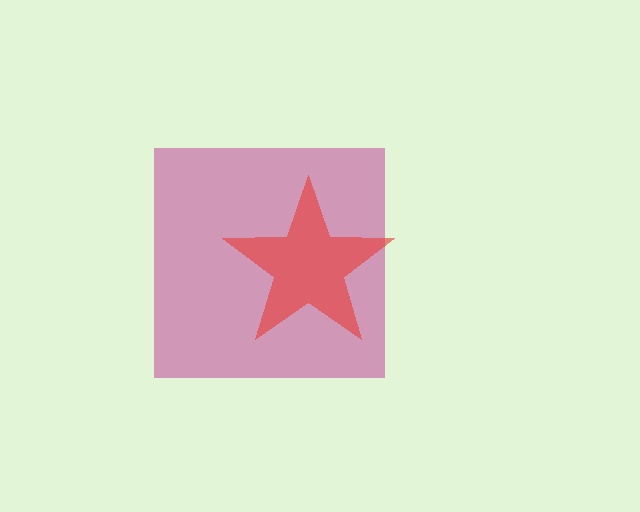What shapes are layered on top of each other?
The layered shapes are: a magenta square, a red star.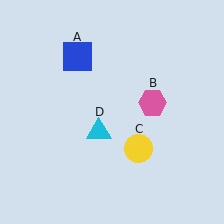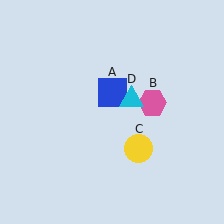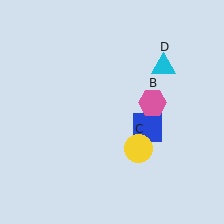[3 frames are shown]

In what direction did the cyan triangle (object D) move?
The cyan triangle (object D) moved up and to the right.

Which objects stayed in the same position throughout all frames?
Pink hexagon (object B) and yellow circle (object C) remained stationary.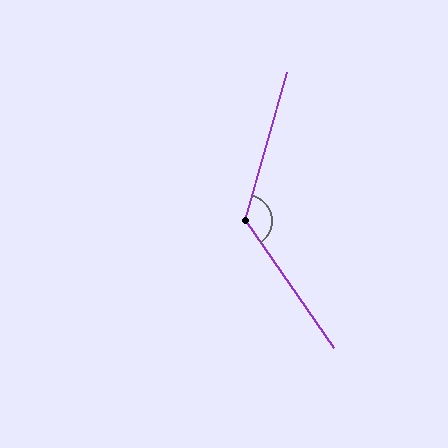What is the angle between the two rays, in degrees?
Approximately 130 degrees.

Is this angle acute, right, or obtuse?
It is obtuse.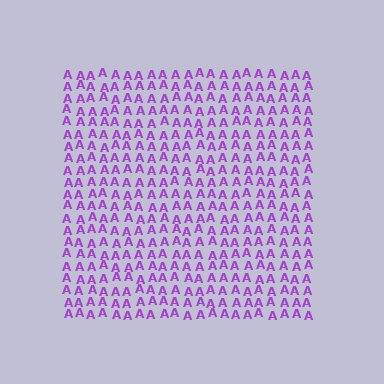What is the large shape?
The large shape is a square.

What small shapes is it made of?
It is made of small letter A's.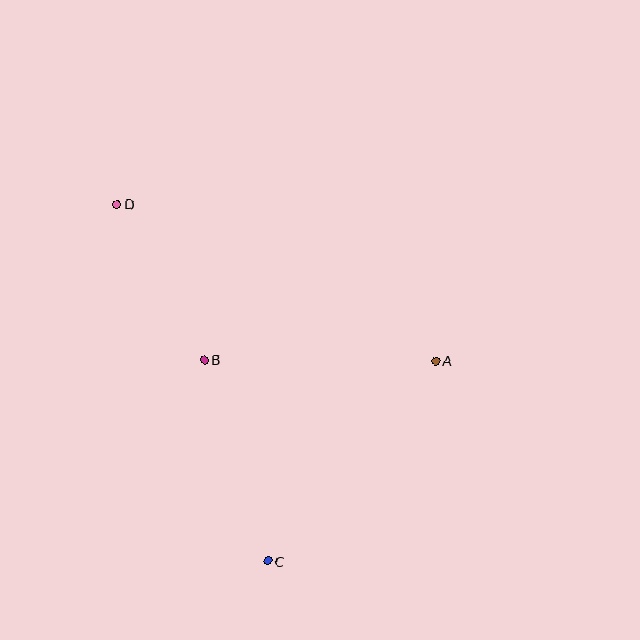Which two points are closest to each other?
Points B and D are closest to each other.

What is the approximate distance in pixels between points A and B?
The distance between A and B is approximately 231 pixels.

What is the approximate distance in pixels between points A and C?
The distance between A and C is approximately 261 pixels.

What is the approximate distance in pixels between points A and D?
The distance between A and D is approximately 355 pixels.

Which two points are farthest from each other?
Points C and D are farthest from each other.